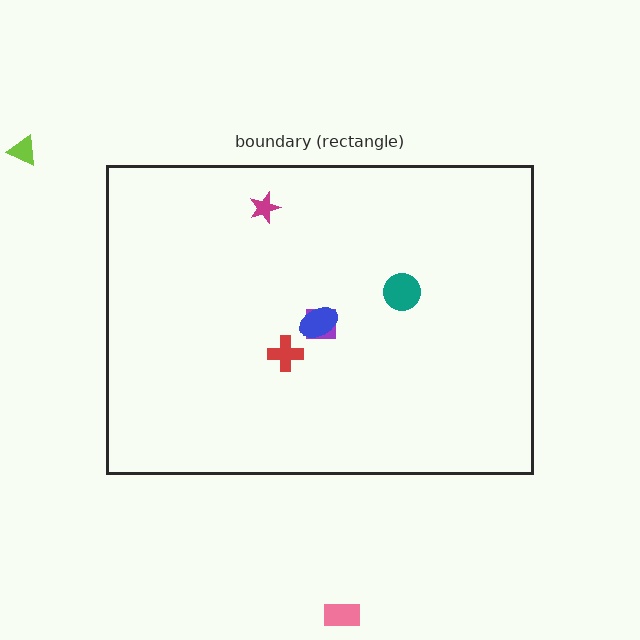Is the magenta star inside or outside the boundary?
Inside.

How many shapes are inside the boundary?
5 inside, 2 outside.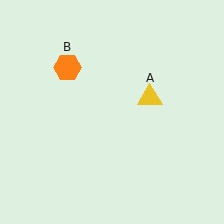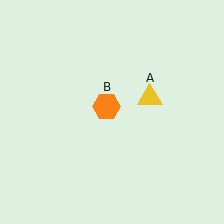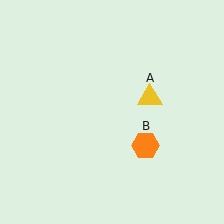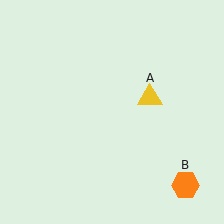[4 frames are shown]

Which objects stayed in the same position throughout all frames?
Yellow triangle (object A) remained stationary.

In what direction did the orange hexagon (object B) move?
The orange hexagon (object B) moved down and to the right.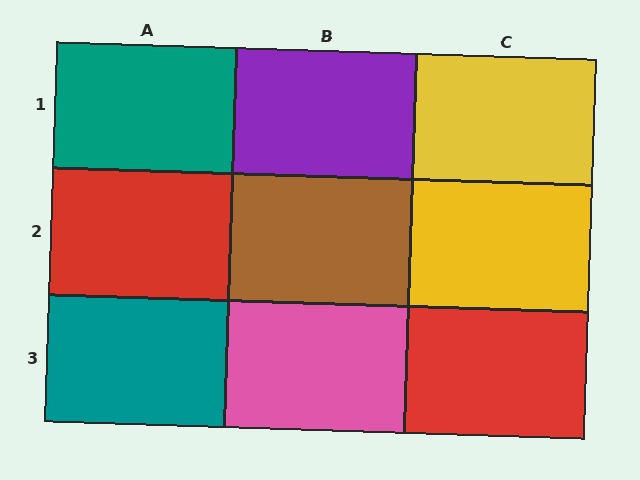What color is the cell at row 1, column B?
Purple.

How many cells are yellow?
2 cells are yellow.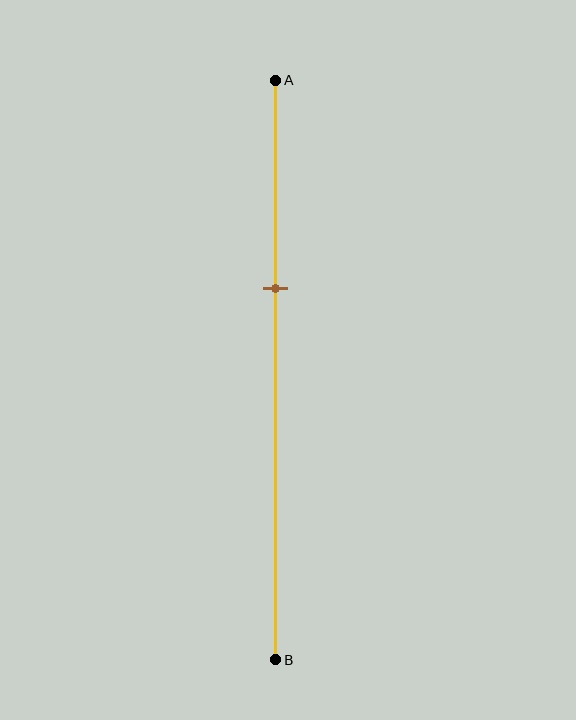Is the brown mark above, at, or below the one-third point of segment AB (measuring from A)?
The brown mark is approximately at the one-third point of segment AB.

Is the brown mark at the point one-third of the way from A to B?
Yes, the mark is approximately at the one-third point.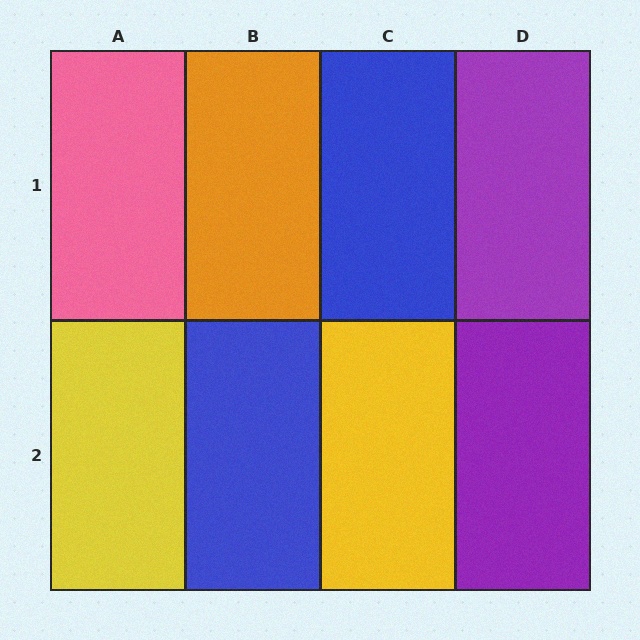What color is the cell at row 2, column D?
Purple.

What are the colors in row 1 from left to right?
Pink, orange, blue, purple.